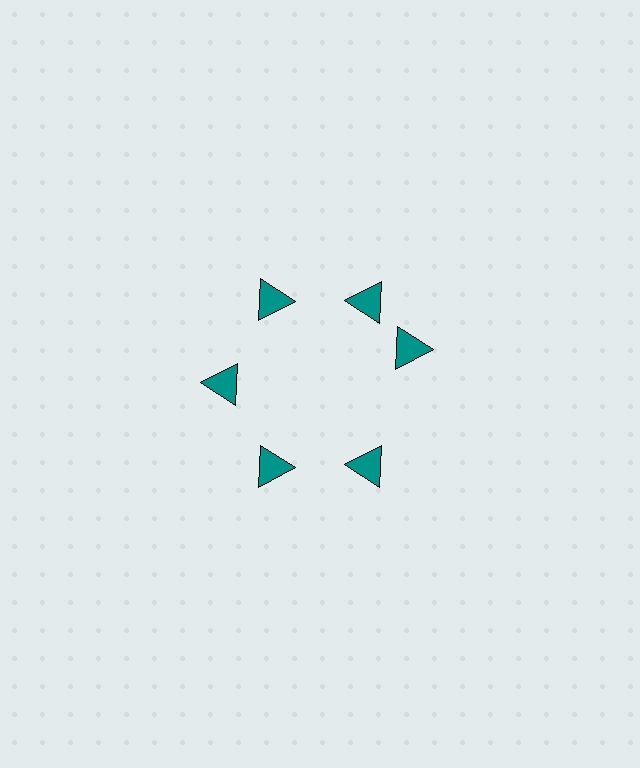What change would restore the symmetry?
The symmetry would be restored by rotating it back into even spacing with its neighbors so that all 6 triangles sit at equal angles and equal distance from the center.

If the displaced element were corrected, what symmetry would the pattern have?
It would have 6-fold rotational symmetry — the pattern would map onto itself every 60 degrees.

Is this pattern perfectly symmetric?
No. The 6 teal triangles are arranged in a ring, but one element near the 3 o'clock position is rotated out of alignment along the ring, breaking the 6-fold rotational symmetry.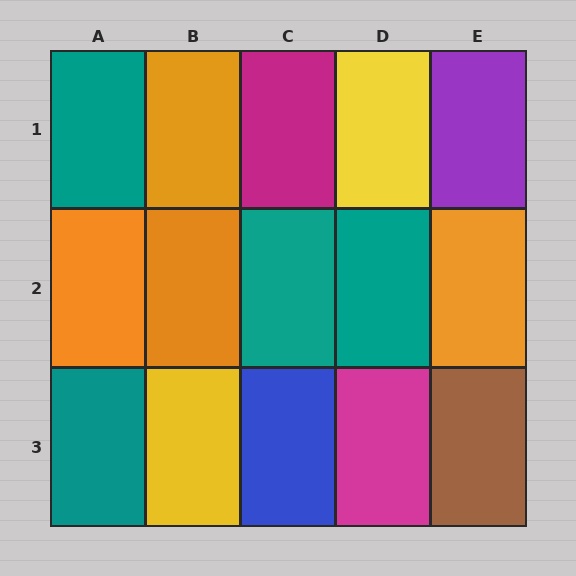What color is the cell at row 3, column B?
Yellow.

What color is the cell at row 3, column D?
Magenta.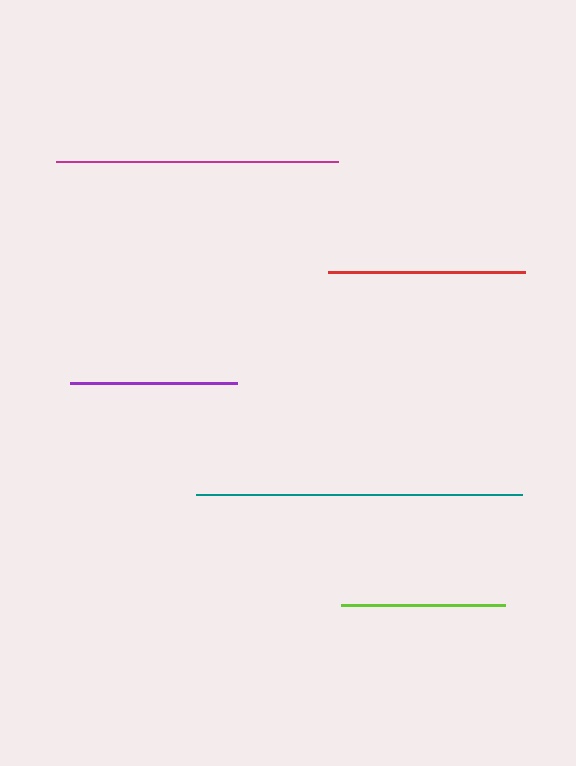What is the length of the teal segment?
The teal segment is approximately 326 pixels long.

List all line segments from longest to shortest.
From longest to shortest: teal, magenta, red, purple, lime.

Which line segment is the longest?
The teal line is the longest at approximately 326 pixels.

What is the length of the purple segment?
The purple segment is approximately 167 pixels long.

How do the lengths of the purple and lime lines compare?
The purple and lime lines are approximately the same length.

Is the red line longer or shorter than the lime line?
The red line is longer than the lime line.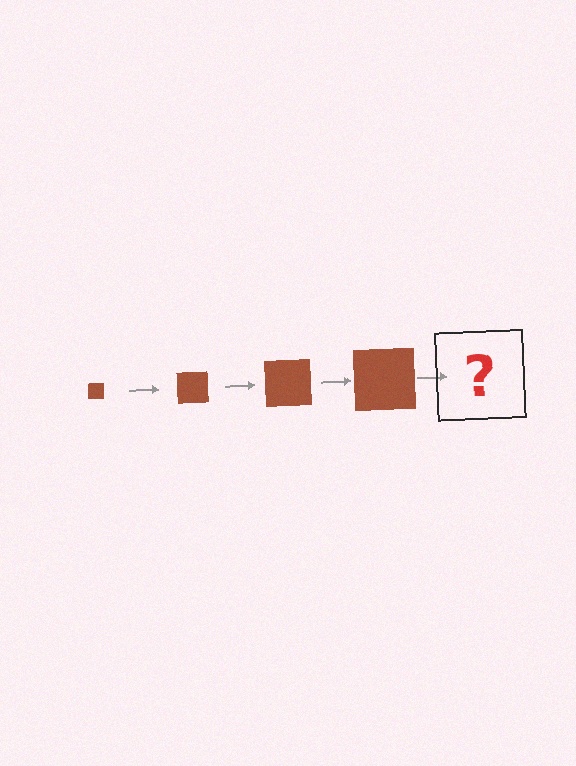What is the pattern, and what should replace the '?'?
The pattern is that the square gets progressively larger each step. The '?' should be a brown square, larger than the previous one.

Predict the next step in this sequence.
The next step is a brown square, larger than the previous one.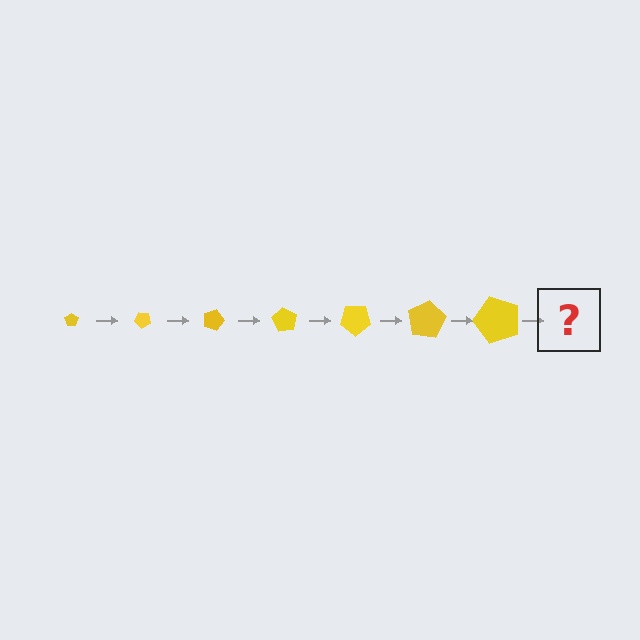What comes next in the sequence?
The next element should be a pentagon, larger than the previous one and rotated 315 degrees from the start.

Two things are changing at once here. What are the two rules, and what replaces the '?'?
The two rules are that the pentagon grows larger each step and it rotates 45 degrees each step. The '?' should be a pentagon, larger than the previous one and rotated 315 degrees from the start.